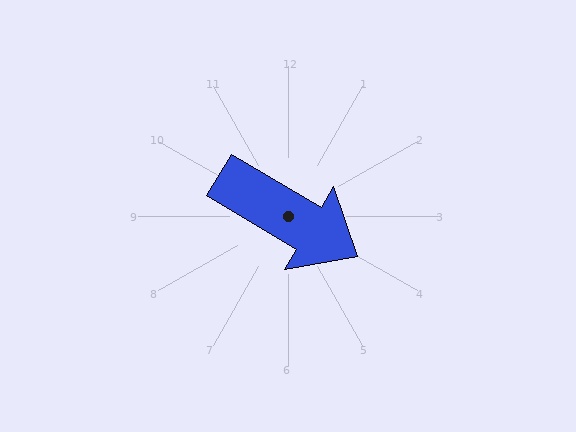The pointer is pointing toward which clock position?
Roughly 4 o'clock.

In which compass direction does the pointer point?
Southeast.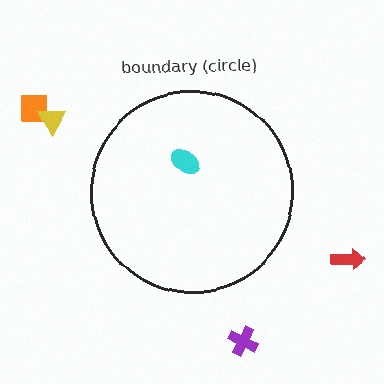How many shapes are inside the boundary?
1 inside, 4 outside.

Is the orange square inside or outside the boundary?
Outside.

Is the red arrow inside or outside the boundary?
Outside.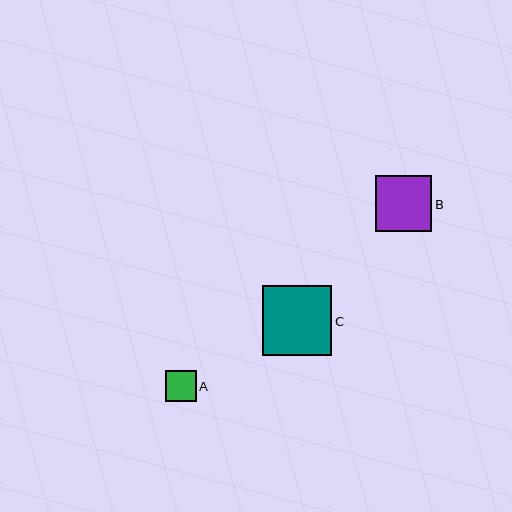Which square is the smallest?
Square A is the smallest with a size of approximately 31 pixels.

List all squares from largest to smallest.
From largest to smallest: C, B, A.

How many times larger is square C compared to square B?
Square C is approximately 1.2 times the size of square B.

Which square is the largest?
Square C is the largest with a size of approximately 69 pixels.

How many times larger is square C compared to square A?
Square C is approximately 2.3 times the size of square A.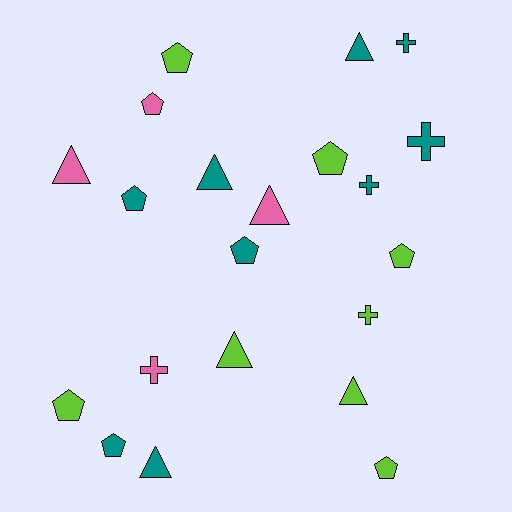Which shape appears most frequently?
Pentagon, with 9 objects.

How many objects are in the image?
There are 21 objects.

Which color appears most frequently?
Teal, with 9 objects.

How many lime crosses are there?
There is 1 lime cross.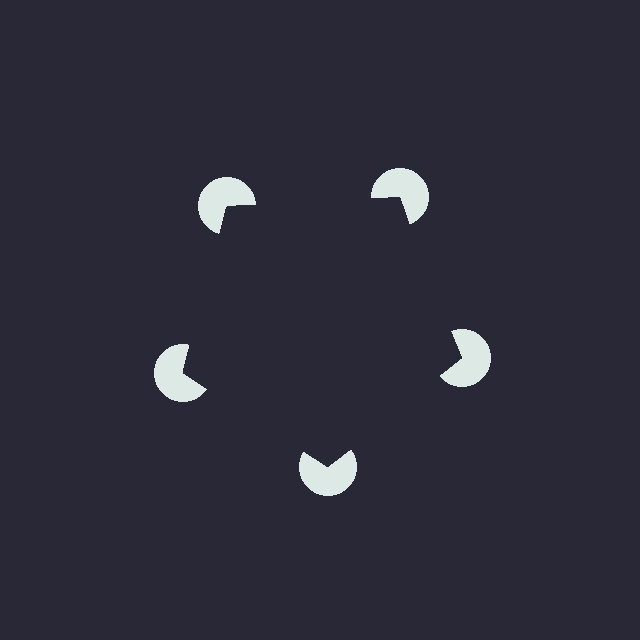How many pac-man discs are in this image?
There are 5 — one at each vertex of the illusory pentagon.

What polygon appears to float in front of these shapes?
An illusory pentagon — its edges are inferred from the aligned wedge cuts in the pac-man discs, not physically drawn.